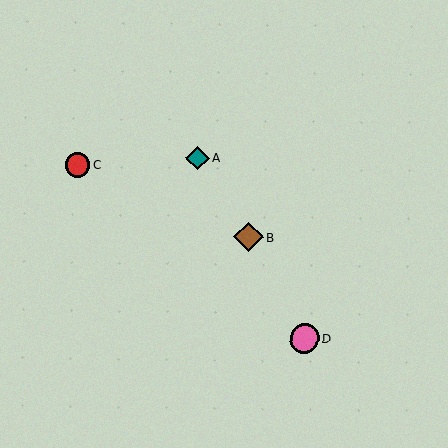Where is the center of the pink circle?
The center of the pink circle is at (304, 339).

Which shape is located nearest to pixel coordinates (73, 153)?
The red circle (labeled C) at (77, 165) is nearest to that location.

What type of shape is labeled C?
Shape C is a red circle.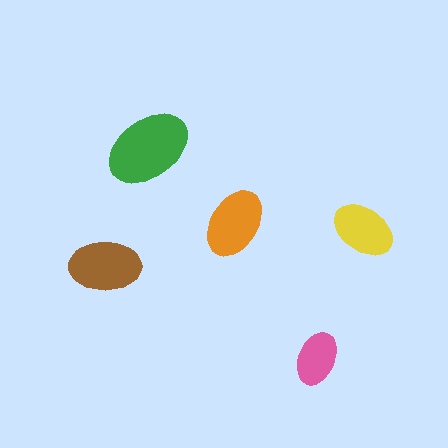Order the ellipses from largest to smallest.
the green one, the brown one, the orange one, the yellow one, the pink one.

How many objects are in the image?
There are 5 objects in the image.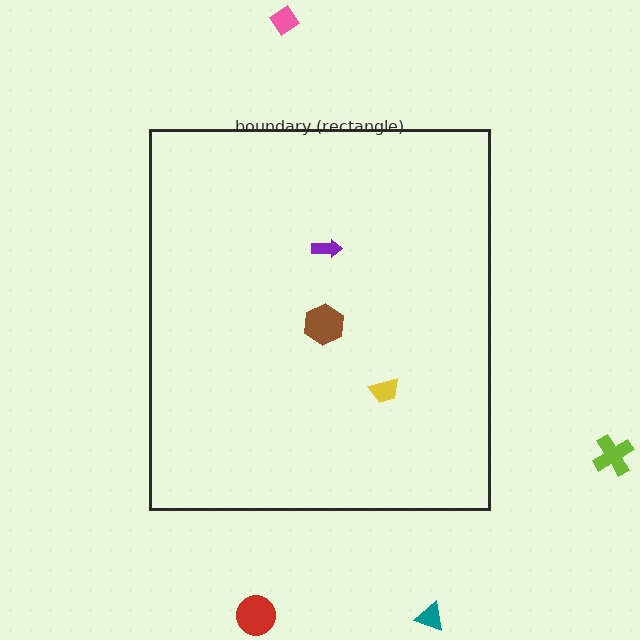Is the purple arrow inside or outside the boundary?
Inside.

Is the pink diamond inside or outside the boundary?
Outside.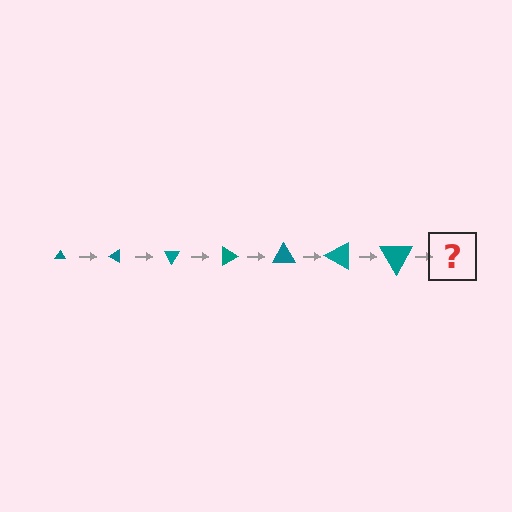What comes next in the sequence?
The next element should be a triangle, larger than the previous one and rotated 210 degrees from the start.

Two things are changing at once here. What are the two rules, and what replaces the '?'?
The two rules are that the triangle grows larger each step and it rotates 30 degrees each step. The '?' should be a triangle, larger than the previous one and rotated 210 degrees from the start.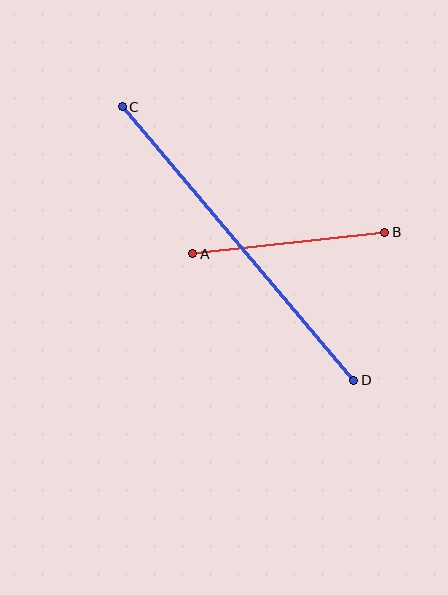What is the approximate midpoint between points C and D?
The midpoint is at approximately (238, 244) pixels.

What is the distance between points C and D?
The distance is approximately 359 pixels.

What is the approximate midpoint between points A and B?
The midpoint is at approximately (289, 243) pixels.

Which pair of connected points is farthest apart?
Points C and D are farthest apart.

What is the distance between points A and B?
The distance is approximately 193 pixels.